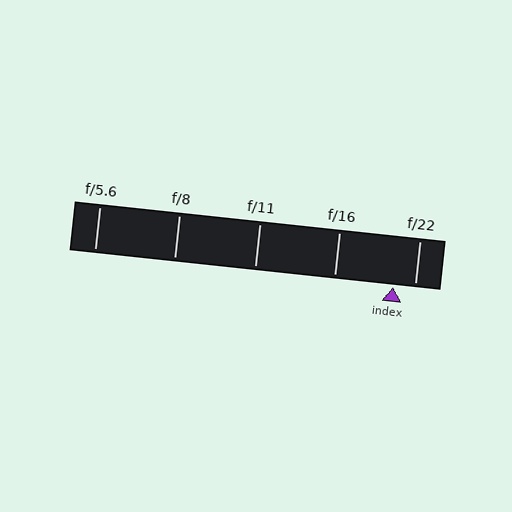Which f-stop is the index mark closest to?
The index mark is closest to f/22.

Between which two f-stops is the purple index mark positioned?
The index mark is between f/16 and f/22.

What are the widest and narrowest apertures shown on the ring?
The widest aperture shown is f/5.6 and the narrowest is f/22.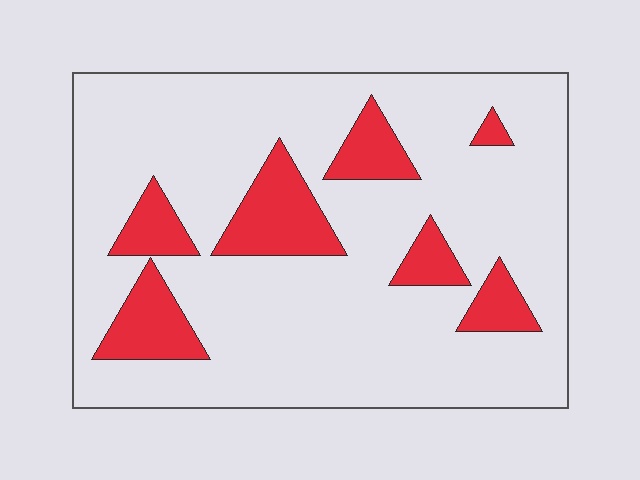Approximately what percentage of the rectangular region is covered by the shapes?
Approximately 20%.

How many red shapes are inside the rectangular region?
7.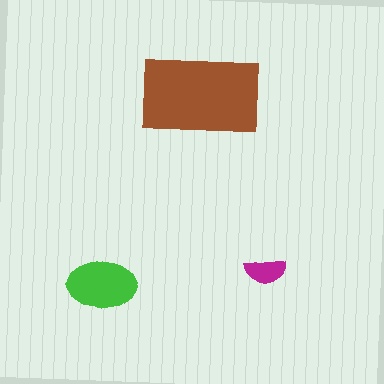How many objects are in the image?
There are 3 objects in the image.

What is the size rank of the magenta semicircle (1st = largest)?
3rd.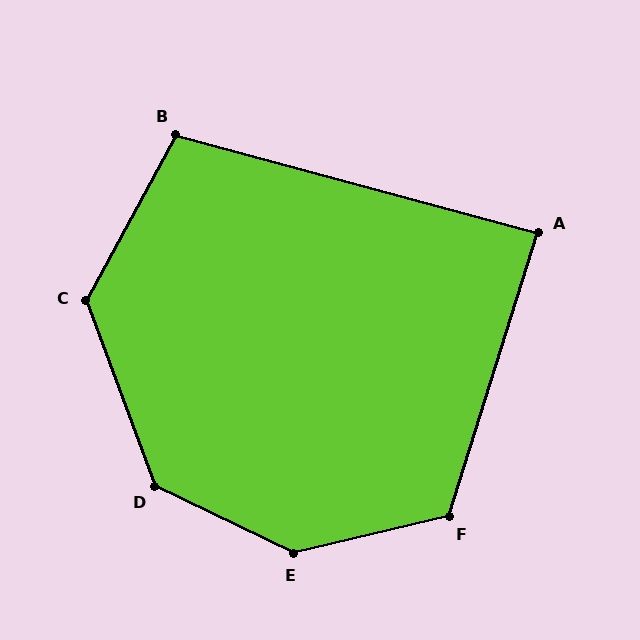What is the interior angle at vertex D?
Approximately 136 degrees (obtuse).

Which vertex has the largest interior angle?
E, at approximately 141 degrees.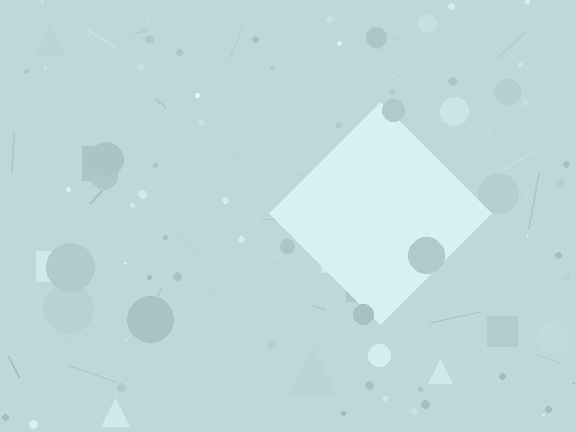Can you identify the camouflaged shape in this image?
The camouflaged shape is a diamond.